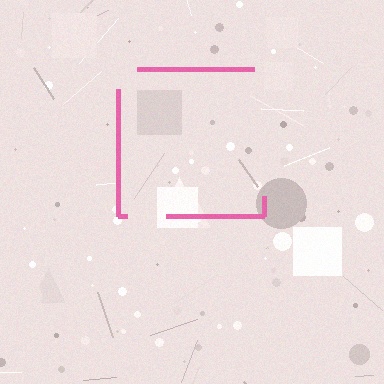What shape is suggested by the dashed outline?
The dashed outline suggests a square.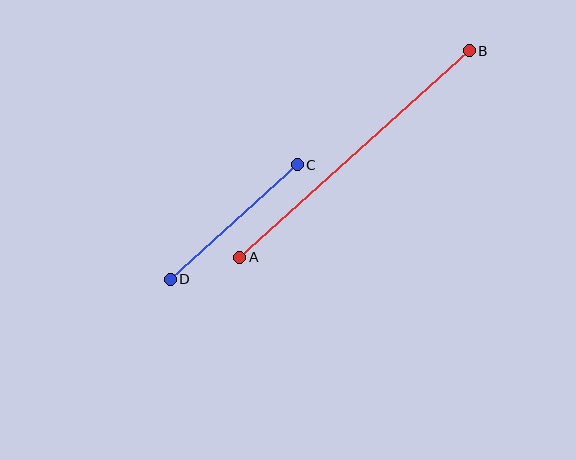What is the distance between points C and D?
The distance is approximately 171 pixels.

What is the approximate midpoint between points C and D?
The midpoint is at approximately (234, 222) pixels.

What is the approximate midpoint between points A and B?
The midpoint is at approximately (354, 154) pixels.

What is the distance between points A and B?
The distance is approximately 309 pixels.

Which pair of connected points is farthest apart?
Points A and B are farthest apart.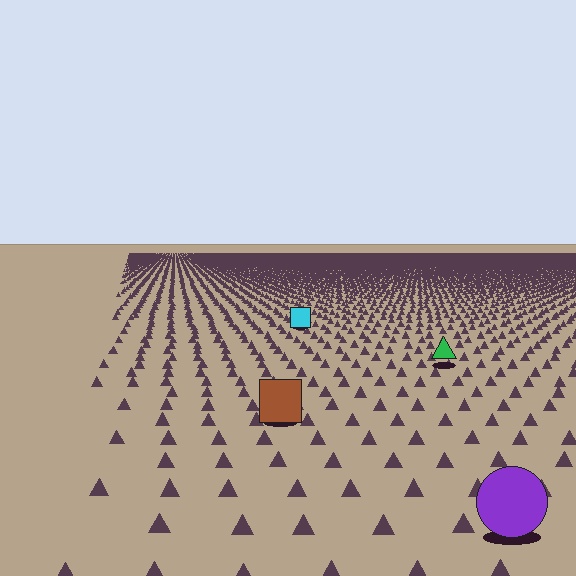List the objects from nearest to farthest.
From nearest to farthest: the purple circle, the brown square, the green triangle, the cyan square.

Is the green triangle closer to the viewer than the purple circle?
No. The purple circle is closer — you can tell from the texture gradient: the ground texture is coarser near it.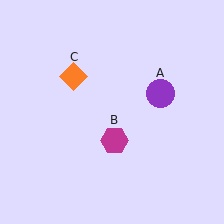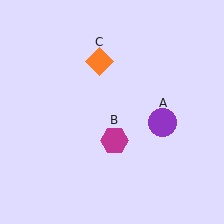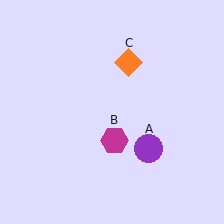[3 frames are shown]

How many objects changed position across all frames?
2 objects changed position: purple circle (object A), orange diamond (object C).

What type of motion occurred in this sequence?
The purple circle (object A), orange diamond (object C) rotated clockwise around the center of the scene.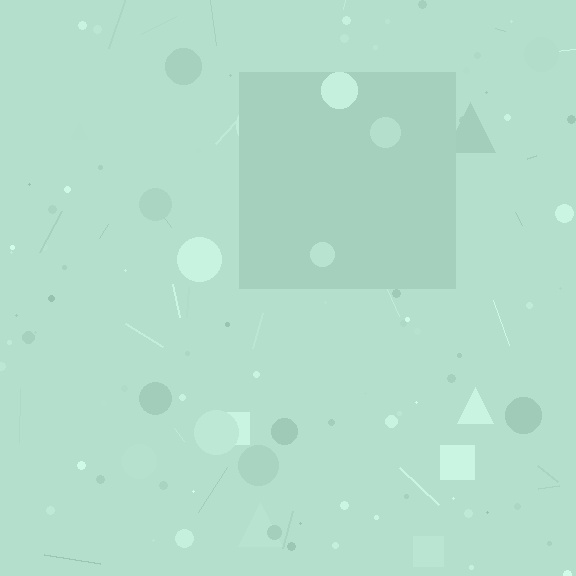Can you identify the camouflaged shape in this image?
The camouflaged shape is a square.